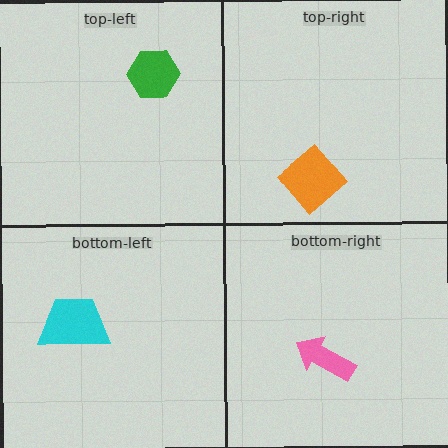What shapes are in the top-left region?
The green hexagon.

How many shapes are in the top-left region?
1.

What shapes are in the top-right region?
The orange diamond.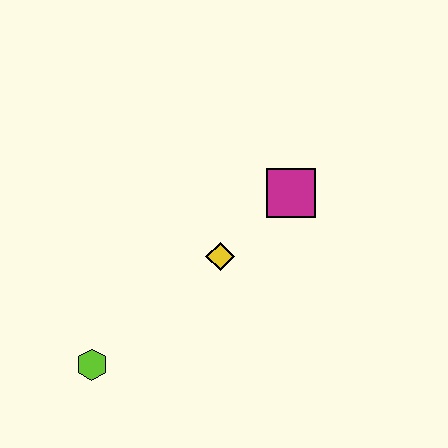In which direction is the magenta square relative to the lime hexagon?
The magenta square is to the right of the lime hexagon.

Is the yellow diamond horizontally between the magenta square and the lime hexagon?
Yes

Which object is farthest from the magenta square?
The lime hexagon is farthest from the magenta square.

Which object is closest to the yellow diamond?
The magenta square is closest to the yellow diamond.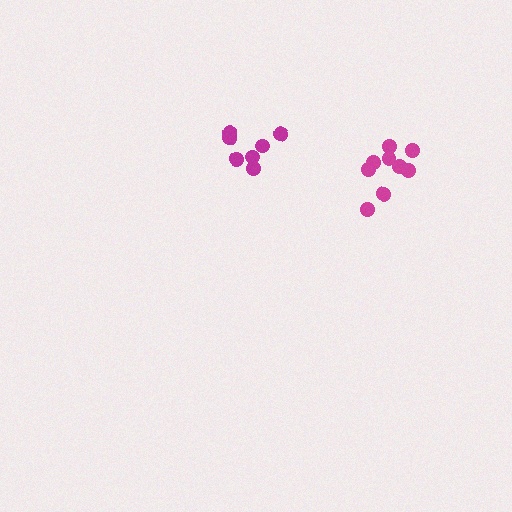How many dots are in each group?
Group 1: 9 dots, Group 2: 7 dots (16 total).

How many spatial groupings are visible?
There are 2 spatial groupings.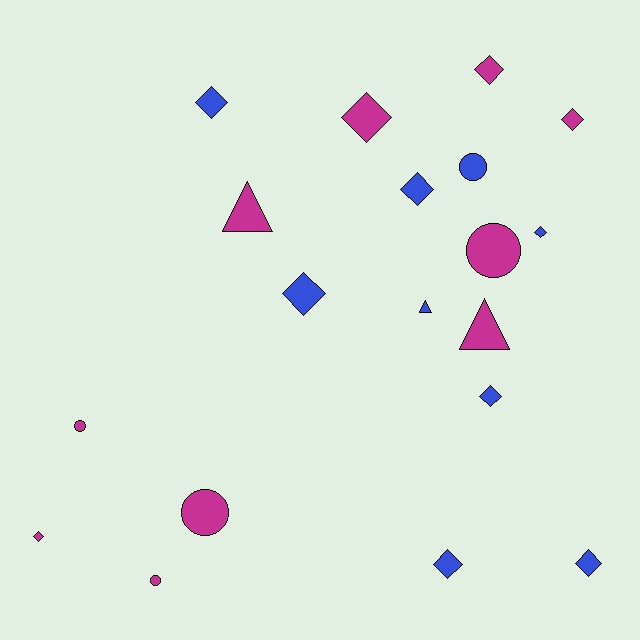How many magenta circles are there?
There are 4 magenta circles.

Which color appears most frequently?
Magenta, with 10 objects.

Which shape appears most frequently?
Diamond, with 11 objects.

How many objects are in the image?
There are 19 objects.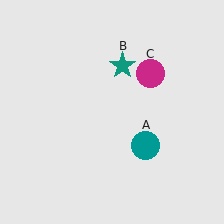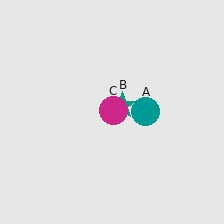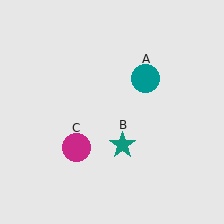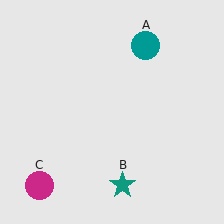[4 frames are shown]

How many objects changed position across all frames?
3 objects changed position: teal circle (object A), teal star (object B), magenta circle (object C).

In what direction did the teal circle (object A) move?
The teal circle (object A) moved up.